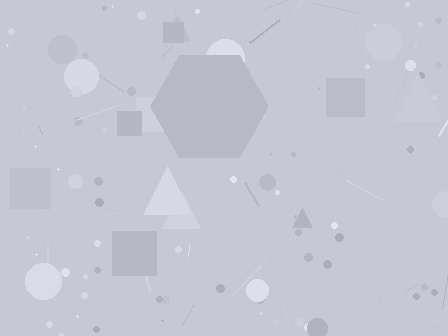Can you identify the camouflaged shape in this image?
The camouflaged shape is a hexagon.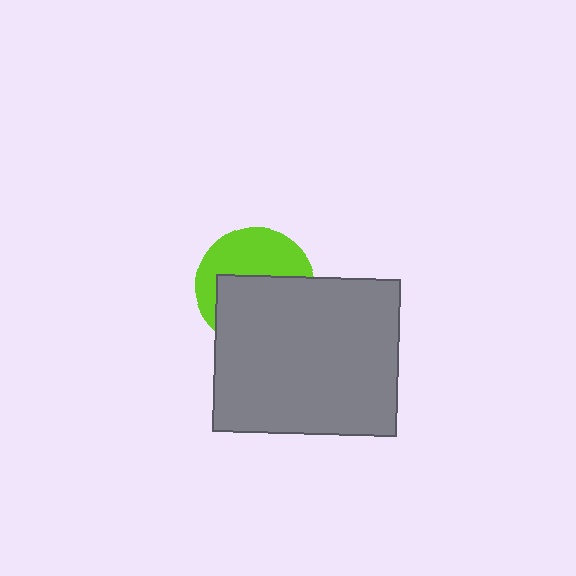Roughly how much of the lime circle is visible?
A small part of it is visible (roughly 45%).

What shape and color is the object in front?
The object in front is a gray rectangle.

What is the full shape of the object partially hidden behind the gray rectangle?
The partially hidden object is a lime circle.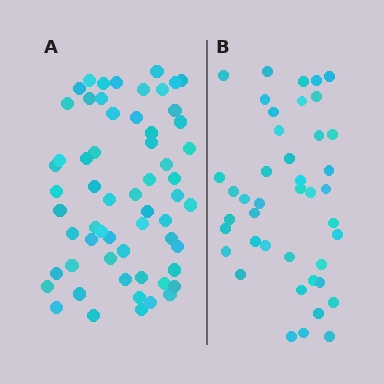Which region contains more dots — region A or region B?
Region A (the left region) has more dots.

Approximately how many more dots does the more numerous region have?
Region A has approximately 20 more dots than region B.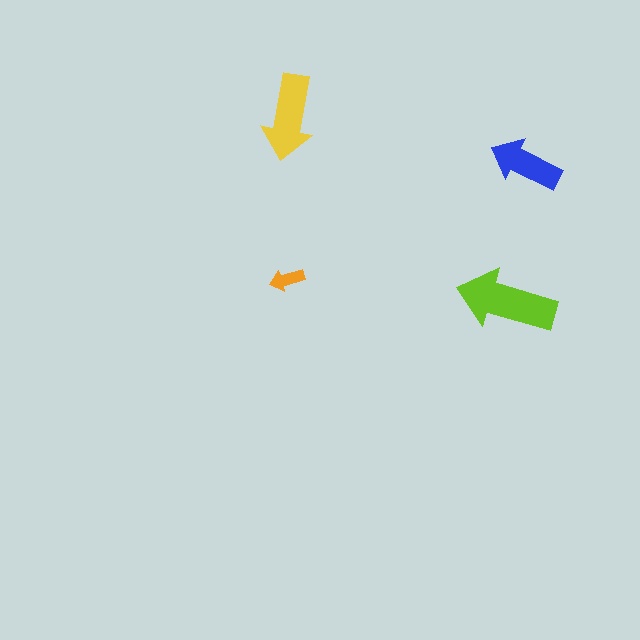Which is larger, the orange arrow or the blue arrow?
The blue one.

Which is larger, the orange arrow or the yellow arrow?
The yellow one.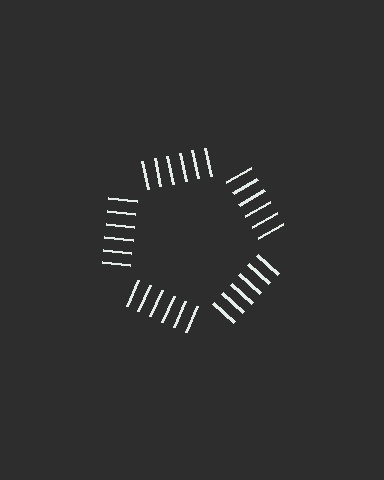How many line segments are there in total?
30 — 6 along each of the 5 edges.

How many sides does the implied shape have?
5 sides — the line-ends trace a pentagon.